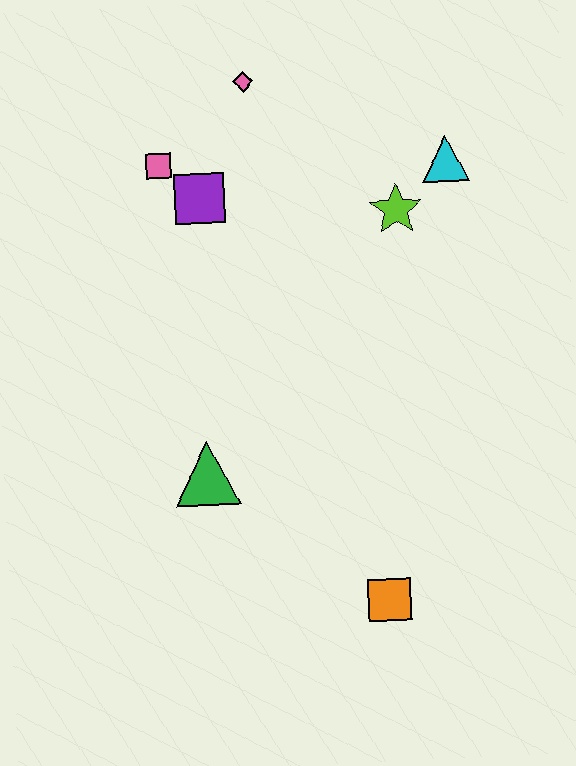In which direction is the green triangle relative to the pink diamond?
The green triangle is below the pink diamond.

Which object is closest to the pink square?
The purple square is closest to the pink square.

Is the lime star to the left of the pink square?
No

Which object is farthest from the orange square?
The pink diamond is farthest from the orange square.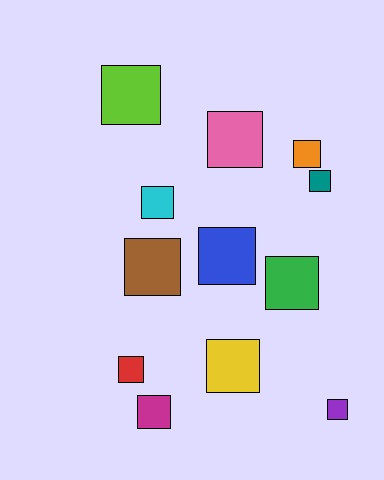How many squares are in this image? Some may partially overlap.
There are 12 squares.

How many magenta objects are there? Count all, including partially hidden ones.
There is 1 magenta object.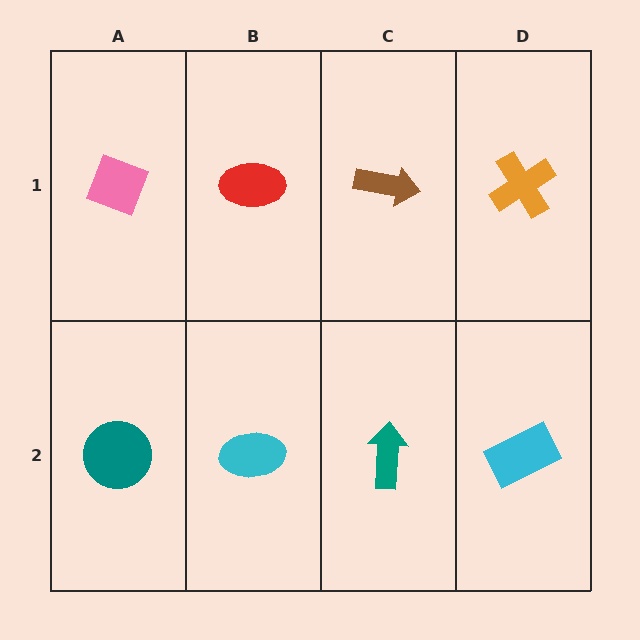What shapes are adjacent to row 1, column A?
A teal circle (row 2, column A), a red ellipse (row 1, column B).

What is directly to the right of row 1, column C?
An orange cross.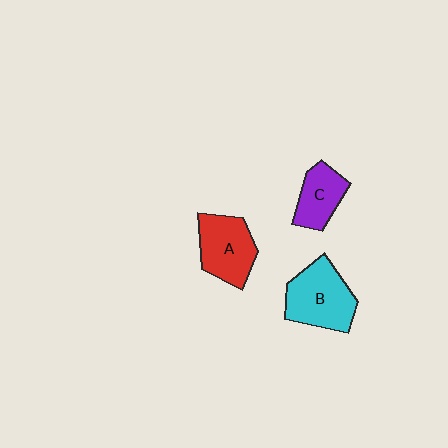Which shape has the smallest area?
Shape C (purple).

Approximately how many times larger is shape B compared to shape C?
Approximately 1.6 times.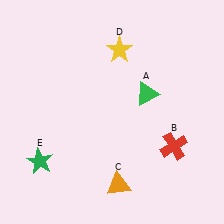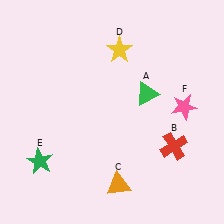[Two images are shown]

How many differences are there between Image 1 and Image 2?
There is 1 difference between the two images.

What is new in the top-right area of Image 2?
A pink star (F) was added in the top-right area of Image 2.